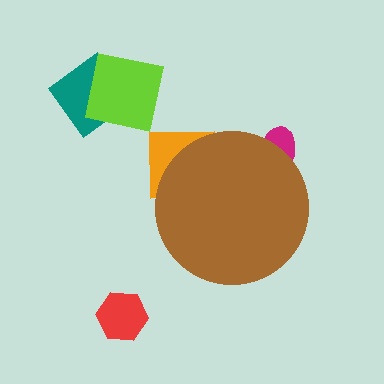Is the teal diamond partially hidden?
No, the teal diamond is fully visible.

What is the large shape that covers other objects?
A brown circle.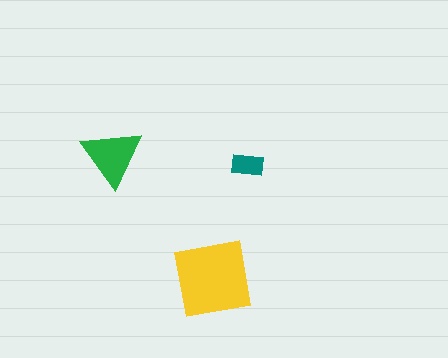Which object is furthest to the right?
The teal rectangle is rightmost.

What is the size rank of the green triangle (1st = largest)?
2nd.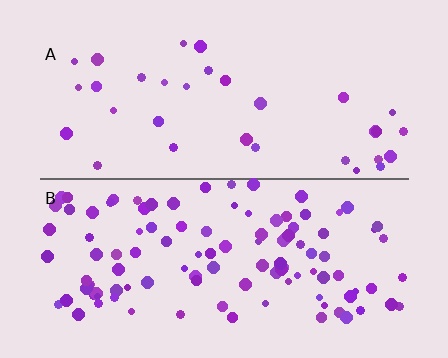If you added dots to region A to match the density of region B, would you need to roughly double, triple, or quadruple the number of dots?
Approximately triple.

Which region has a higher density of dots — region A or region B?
B (the bottom).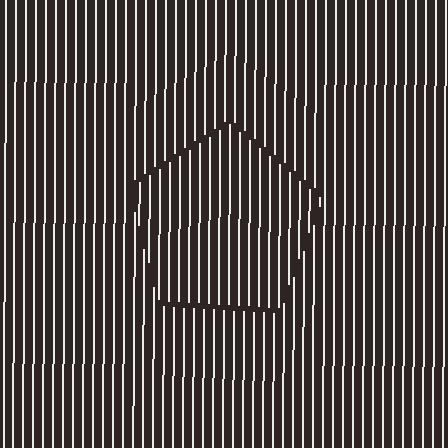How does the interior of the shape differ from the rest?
The interior of the shape contains the same grating, shifted by half a period — the contour is defined by the phase discontinuity where line-ends from the inner and outer gratings abut.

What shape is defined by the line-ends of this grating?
An illusory pentagon. The interior of the shape contains the same grating, shifted by half a period — the contour is defined by the phase discontinuity where line-ends from the inner and outer gratings abut.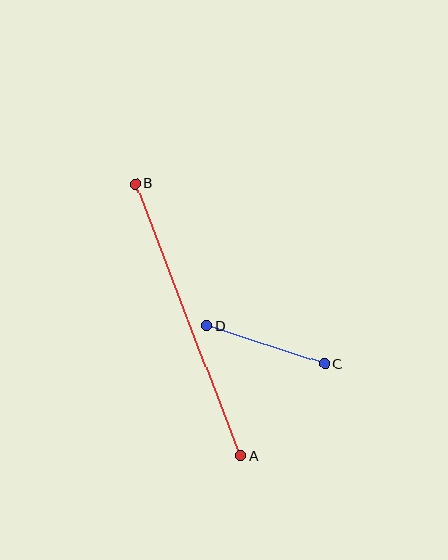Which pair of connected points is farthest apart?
Points A and B are farthest apart.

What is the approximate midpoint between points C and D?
The midpoint is at approximately (266, 345) pixels.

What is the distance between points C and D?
The distance is approximately 124 pixels.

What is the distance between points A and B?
The distance is approximately 292 pixels.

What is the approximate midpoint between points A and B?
The midpoint is at approximately (188, 320) pixels.